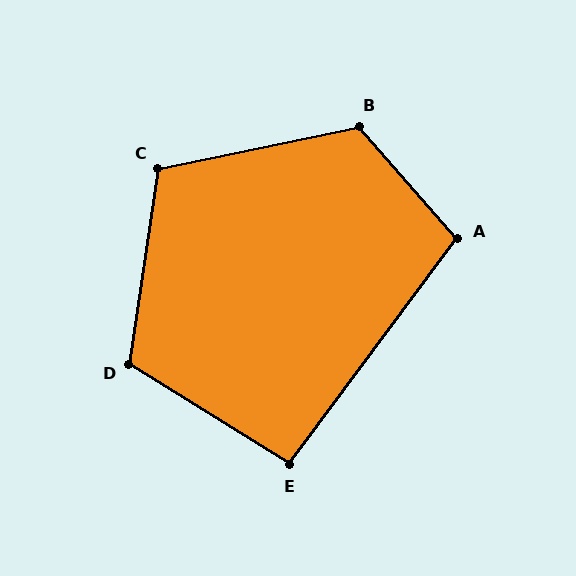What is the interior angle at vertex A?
Approximately 102 degrees (obtuse).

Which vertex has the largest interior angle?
B, at approximately 119 degrees.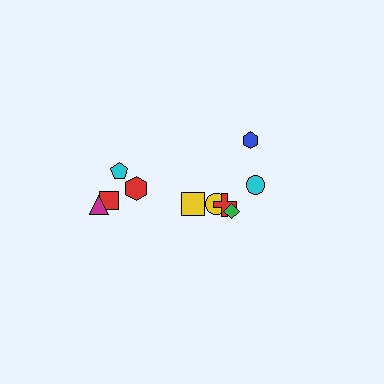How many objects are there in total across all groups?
There are 10 objects.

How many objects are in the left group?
There are 4 objects.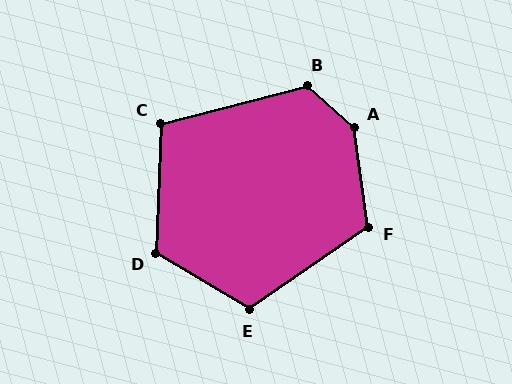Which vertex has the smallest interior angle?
C, at approximately 107 degrees.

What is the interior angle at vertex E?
Approximately 115 degrees (obtuse).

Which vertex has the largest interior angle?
A, at approximately 139 degrees.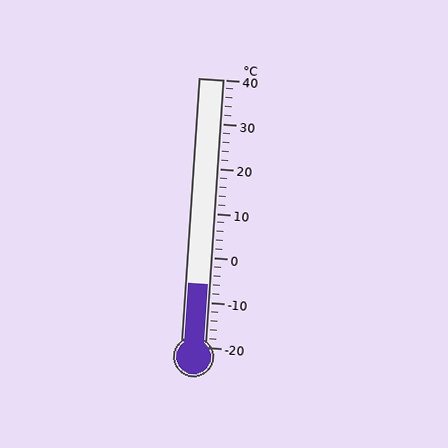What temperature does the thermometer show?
The thermometer shows approximately -6°C.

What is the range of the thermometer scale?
The thermometer scale ranges from -20°C to 40°C.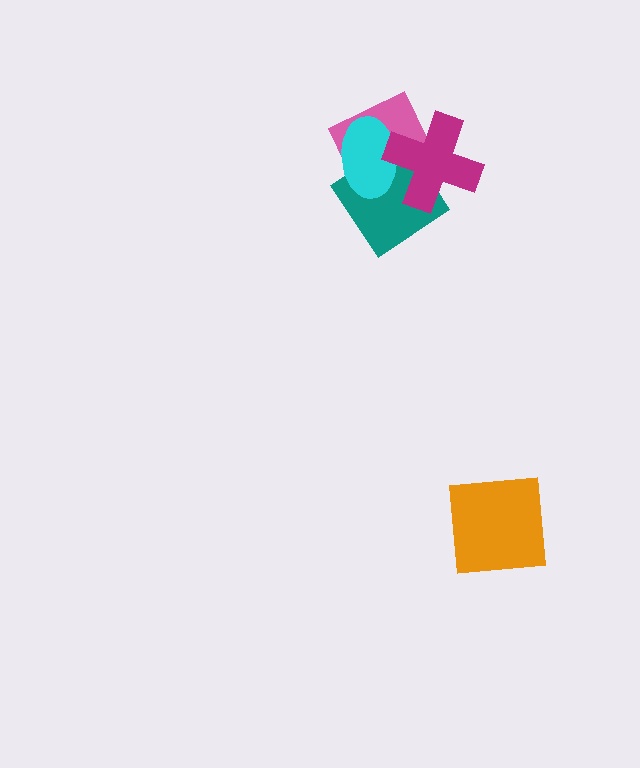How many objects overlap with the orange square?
0 objects overlap with the orange square.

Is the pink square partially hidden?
Yes, it is partially covered by another shape.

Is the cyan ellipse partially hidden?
Yes, it is partially covered by another shape.